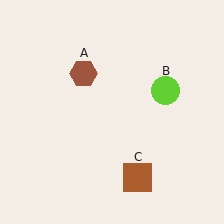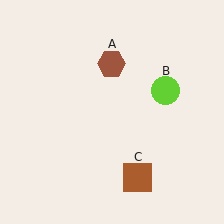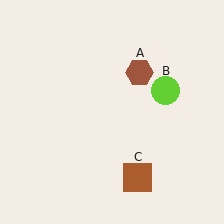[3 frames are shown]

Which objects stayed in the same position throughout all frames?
Lime circle (object B) and brown square (object C) remained stationary.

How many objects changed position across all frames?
1 object changed position: brown hexagon (object A).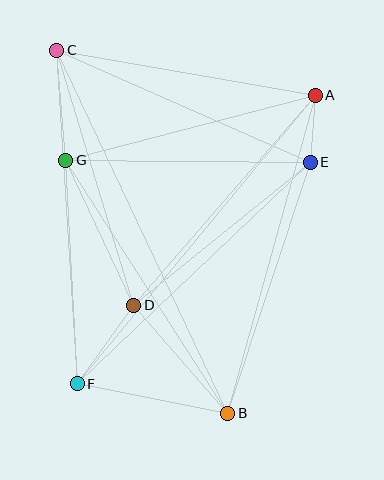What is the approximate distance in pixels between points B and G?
The distance between B and G is approximately 300 pixels.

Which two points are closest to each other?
Points A and E are closest to each other.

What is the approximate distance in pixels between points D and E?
The distance between D and E is approximately 227 pixels.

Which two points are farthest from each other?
Points B and C are farthest from each other.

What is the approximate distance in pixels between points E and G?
The distance between E and G is approximately 245 pixels.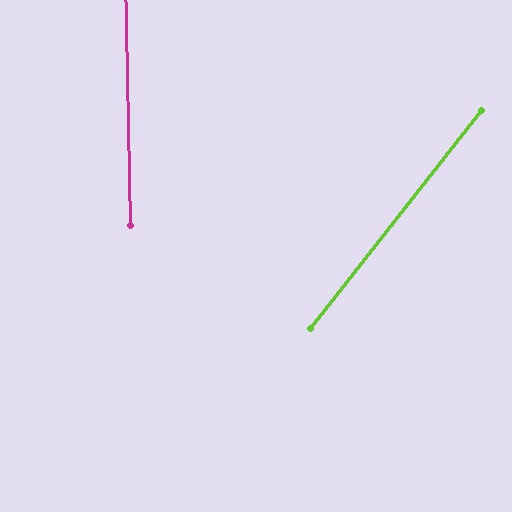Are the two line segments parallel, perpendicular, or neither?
Neither parallel nor perpendicular — they differ by about 39°.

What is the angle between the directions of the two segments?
Approximately 39 degrees.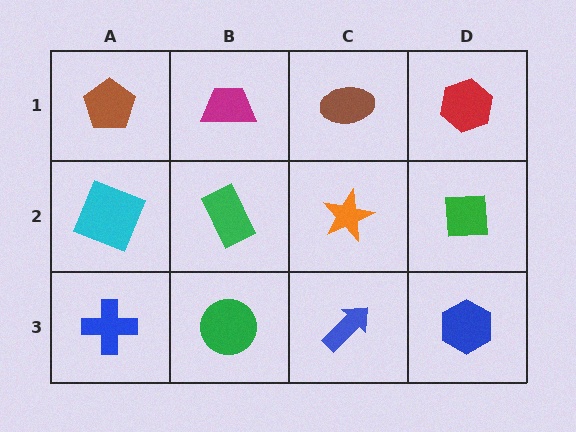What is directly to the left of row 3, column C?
A green circle.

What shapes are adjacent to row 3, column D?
A green square (row 2, column D), a blue arrow (row 3, column C).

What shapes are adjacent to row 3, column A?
A cyan square (row 2, column A), a green circle (row 3, column B).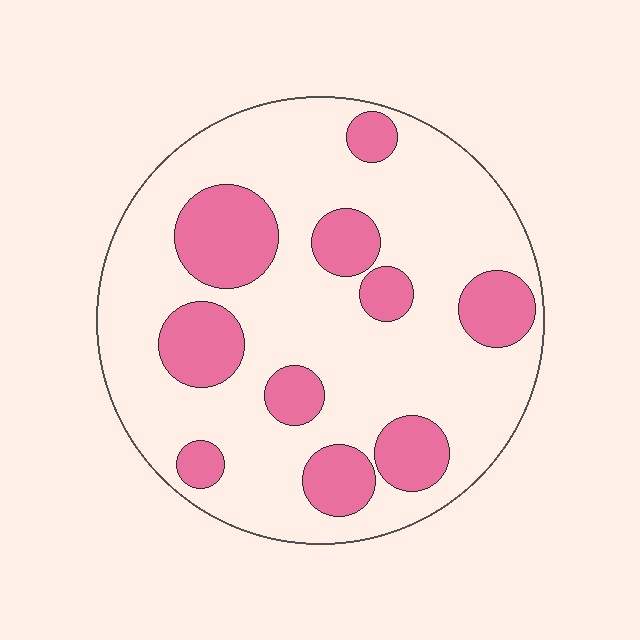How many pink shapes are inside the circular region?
10.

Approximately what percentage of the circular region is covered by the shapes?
Approximately 25%.